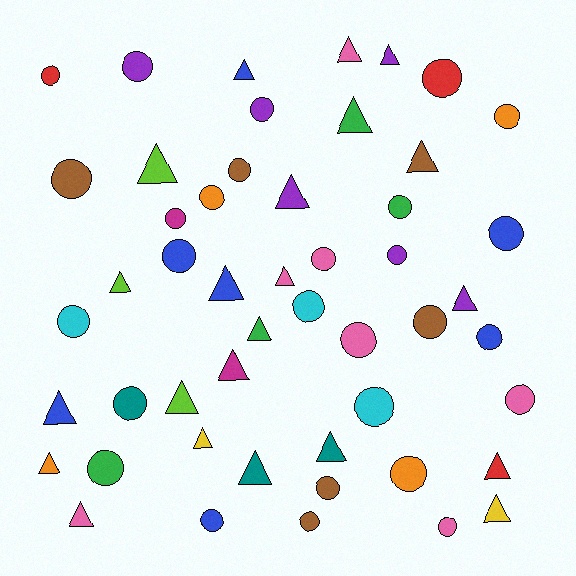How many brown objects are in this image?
There are 6 brown objects.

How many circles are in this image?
There are 28 circles.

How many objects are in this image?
There are 50 objects.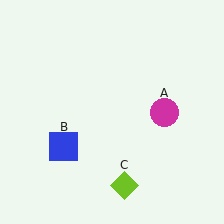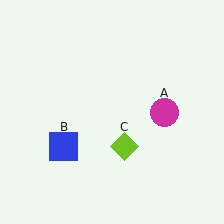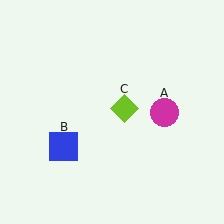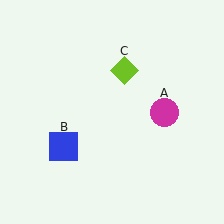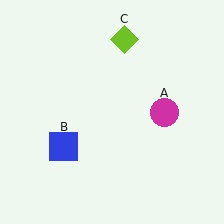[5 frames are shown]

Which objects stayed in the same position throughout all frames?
Magenta circle (object A) and blue square (object B) remained stationary.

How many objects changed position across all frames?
1 object changed position: lime diamond (object C).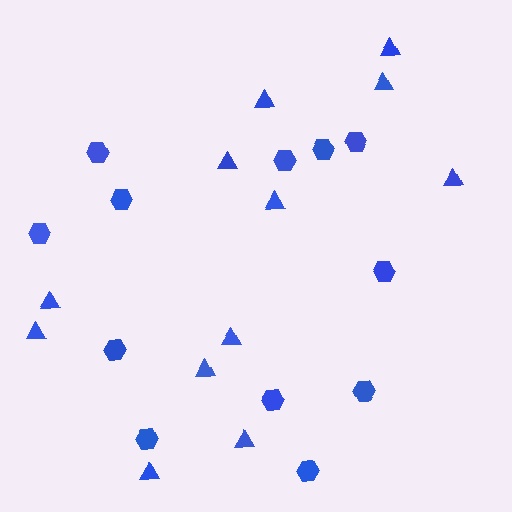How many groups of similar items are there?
There are 2 groups: one group of hexagons (12) and one group of triangles (12).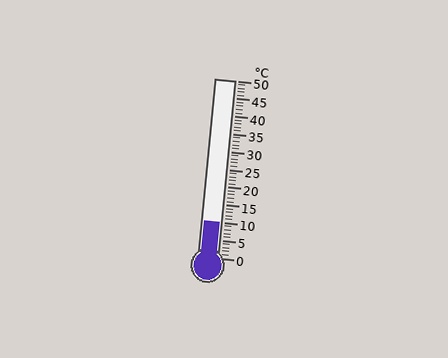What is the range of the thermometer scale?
The thermometer scale ranges from 0°C to 50°C.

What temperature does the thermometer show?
The thermometer shows approximately 10°C.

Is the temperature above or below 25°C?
The temperature is below 25°C.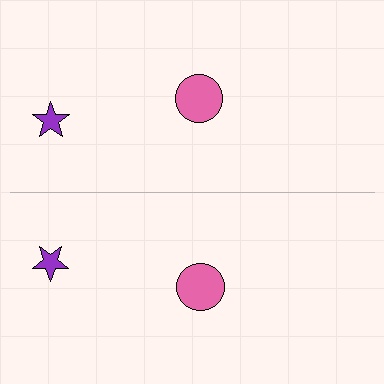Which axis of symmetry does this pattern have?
The pattern has a horizontal axis of symmetry running through the center of the image.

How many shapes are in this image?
There are 4 shapes in this image.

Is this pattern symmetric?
Yes, this pattern has bilateral (reflection) symmetry.